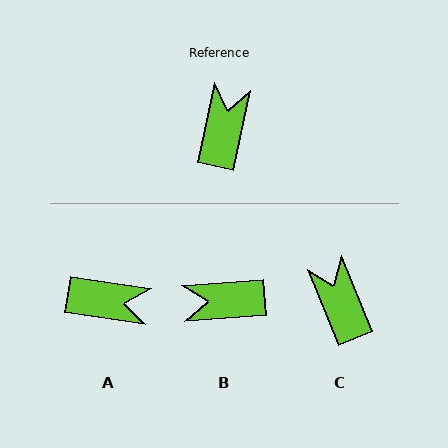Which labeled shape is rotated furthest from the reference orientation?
B, about 106 degrees away.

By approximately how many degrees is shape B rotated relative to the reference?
Approximately 106 degrees counter-clockwise.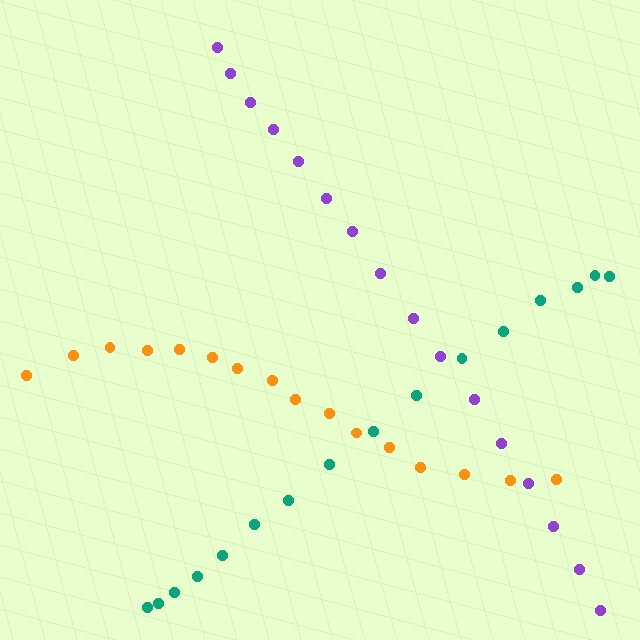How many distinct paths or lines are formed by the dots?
There are 3 distinct paths.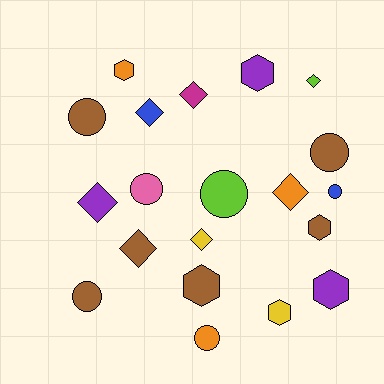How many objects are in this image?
There are 20 objects.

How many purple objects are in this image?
There are 3 purple objects.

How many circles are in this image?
There are 7 circles.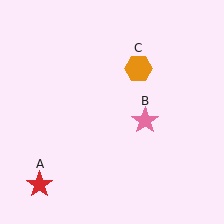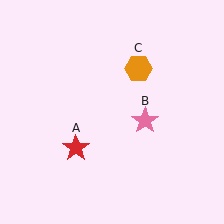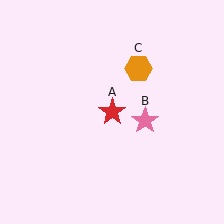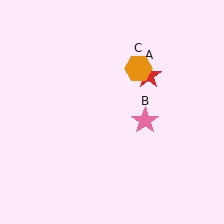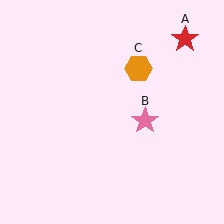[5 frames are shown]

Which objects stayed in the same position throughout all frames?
Pink star (object B) and orange hexagon (object C) remained stationary.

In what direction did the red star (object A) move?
The red star (object A) moved up and to the right.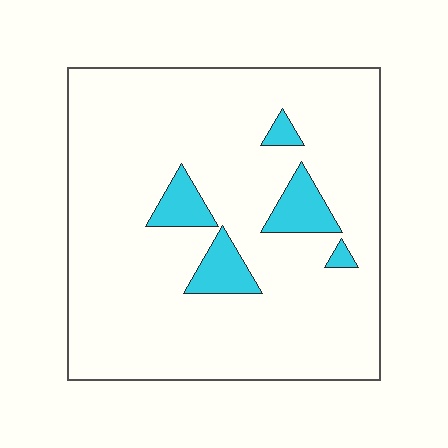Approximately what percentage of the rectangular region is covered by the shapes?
Approximately 10%.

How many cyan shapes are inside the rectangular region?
5.